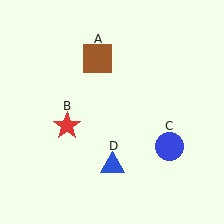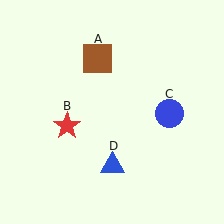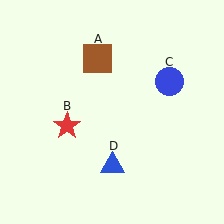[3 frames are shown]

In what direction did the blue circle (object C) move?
The blue circle (object C) moved up.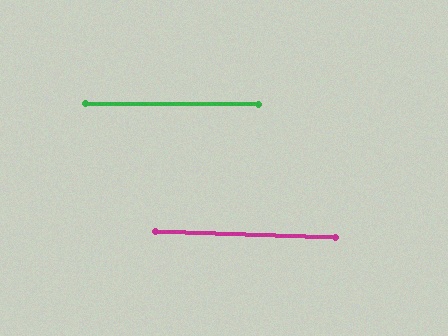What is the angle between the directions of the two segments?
Approximately 2 degrees.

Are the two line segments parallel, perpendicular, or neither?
Parallel — their directions differ by only 1.8°.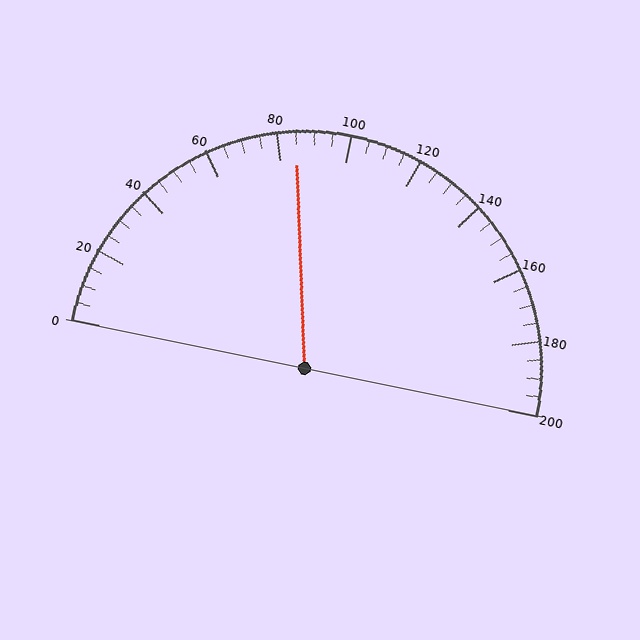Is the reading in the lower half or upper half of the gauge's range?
The reading is in the lower half of the range (0 to 200).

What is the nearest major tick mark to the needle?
The nearest major tick mark is 80.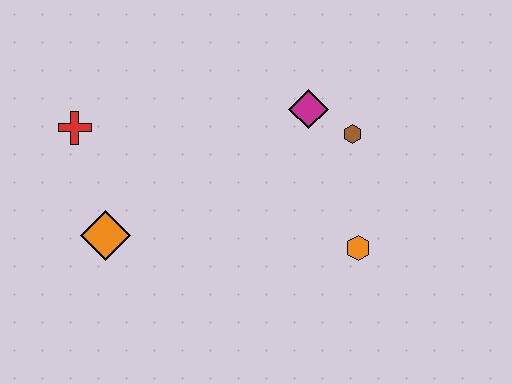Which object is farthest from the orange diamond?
The brown hexagon is farthest from the orange diamond.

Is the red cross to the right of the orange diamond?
No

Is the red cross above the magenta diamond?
No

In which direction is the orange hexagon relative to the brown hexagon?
The orange hexagon is below the brown hexagon.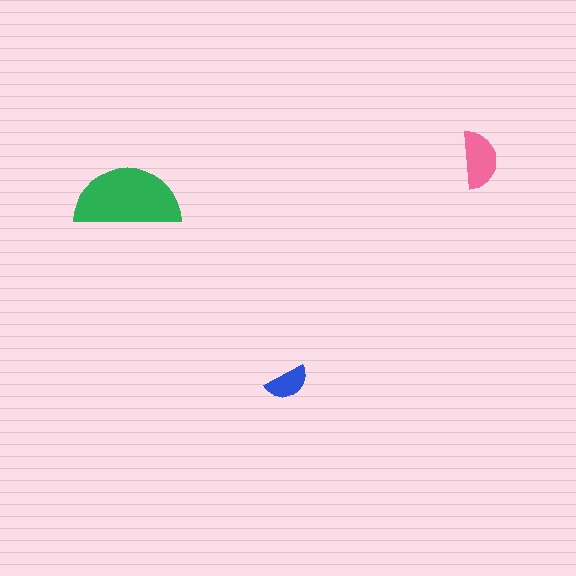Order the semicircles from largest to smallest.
the green one, the pink one, the blue one.